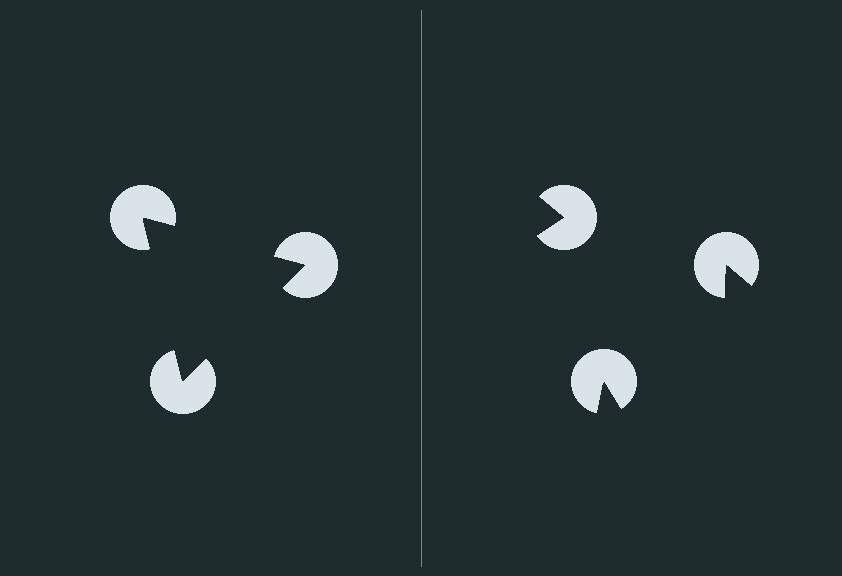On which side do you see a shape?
An illusory triangle appears on the left side. On the right side the wedge cuts are rotated, so no coherent shape forms.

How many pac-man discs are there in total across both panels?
6 — 3 on each side.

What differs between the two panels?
The pac-man discs are positioned identically on both sides; only the wedge orientations differ. On the left they align to a triangle; on the right they are misaligned.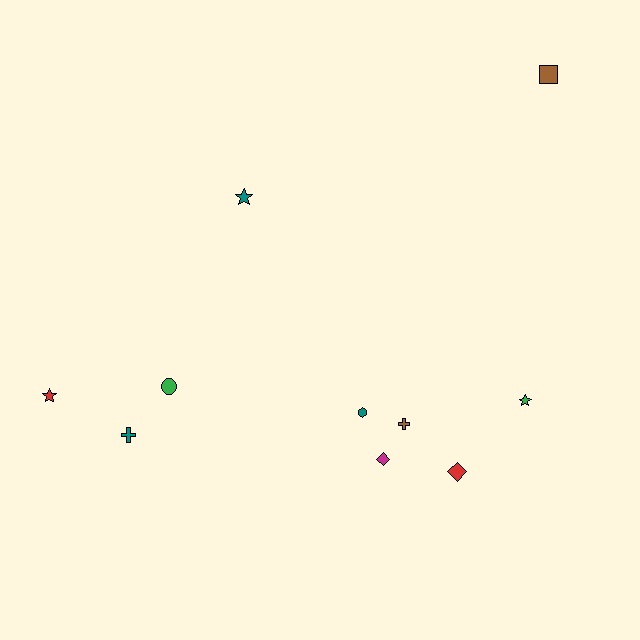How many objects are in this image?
There are 10 objects.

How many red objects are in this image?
There are 2 red objects.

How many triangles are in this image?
There are no triangles.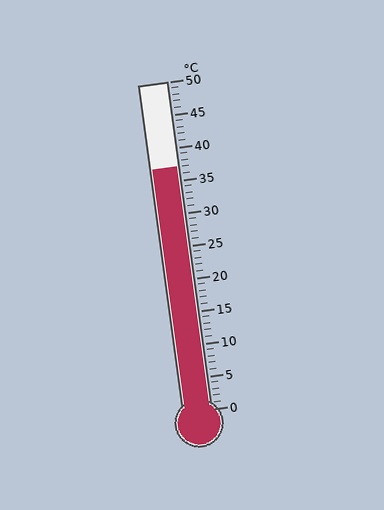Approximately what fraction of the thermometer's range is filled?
The thermometer is filled to approximately 75% of its range.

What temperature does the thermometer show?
The thermometer shows approximately 37°C.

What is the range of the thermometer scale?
The thermometer scale ranges from 0°C to 50°C.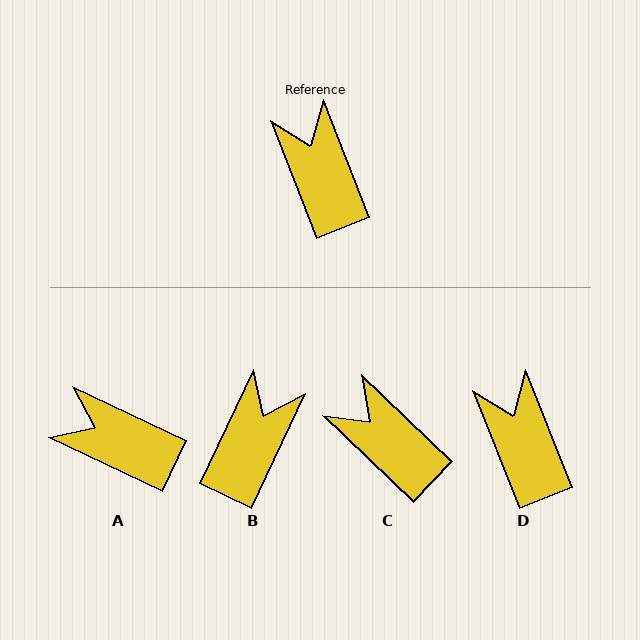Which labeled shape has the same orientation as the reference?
D.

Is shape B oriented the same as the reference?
No, it is off by about 47 degrees.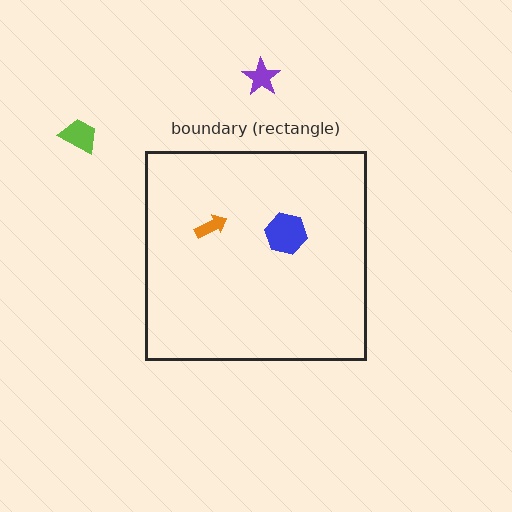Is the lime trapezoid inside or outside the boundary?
Outside.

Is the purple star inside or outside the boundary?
Outside.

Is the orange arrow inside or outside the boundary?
Inside.